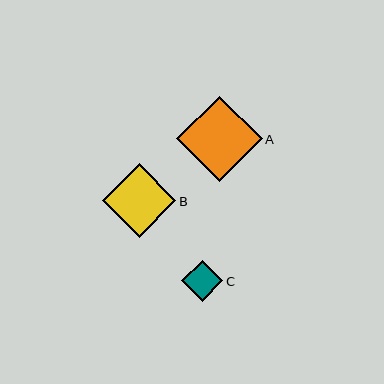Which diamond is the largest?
Diamond A is the largest with a size of approximately 86 pixels.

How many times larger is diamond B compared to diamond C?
Diamond B is approximately 1.8 times the size of diamond C.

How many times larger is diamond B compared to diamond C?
Diamond B is approximately 1.8 times the size of diamond C.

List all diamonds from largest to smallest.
From largest to smallest: A, B, C.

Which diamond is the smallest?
Diamond C is the smallest with a size of approximately 41 pixels.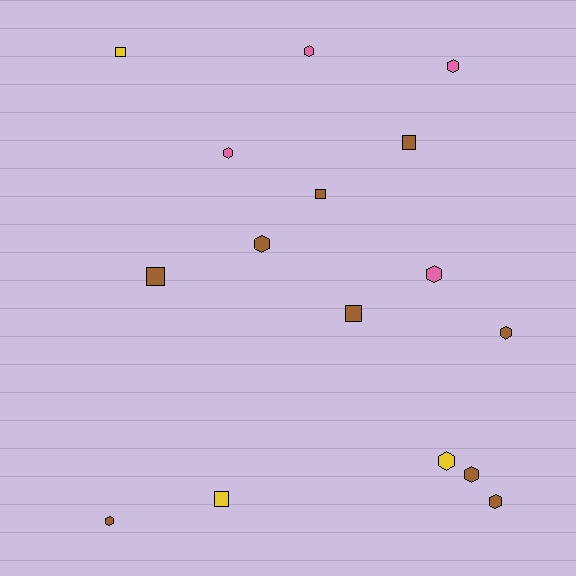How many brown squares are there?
There are 4 brown squares.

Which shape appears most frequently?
Hexagon, with 10 objects.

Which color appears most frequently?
Brown, with 9 objects.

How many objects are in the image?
There are 16 objects.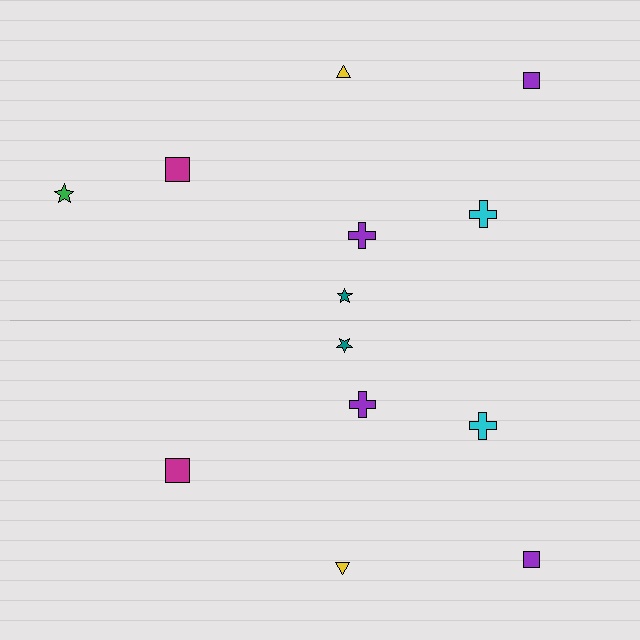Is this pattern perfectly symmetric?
No, the pattern is not perfectly symmetric. A green star is missing from the bottom side.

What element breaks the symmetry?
A green star is missing from the bottom side.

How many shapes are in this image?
There are 13 shapes in this image.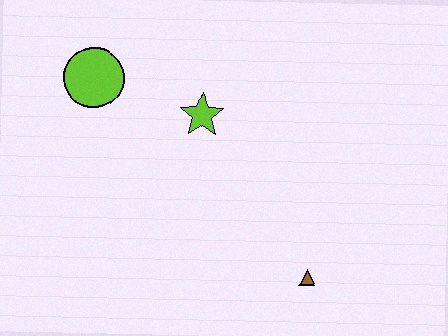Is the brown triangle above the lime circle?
No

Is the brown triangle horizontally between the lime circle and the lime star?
No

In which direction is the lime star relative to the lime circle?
The lime star is to the right of the lime circle.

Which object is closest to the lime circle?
The lime star is closest to the lime circle.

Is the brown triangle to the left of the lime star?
No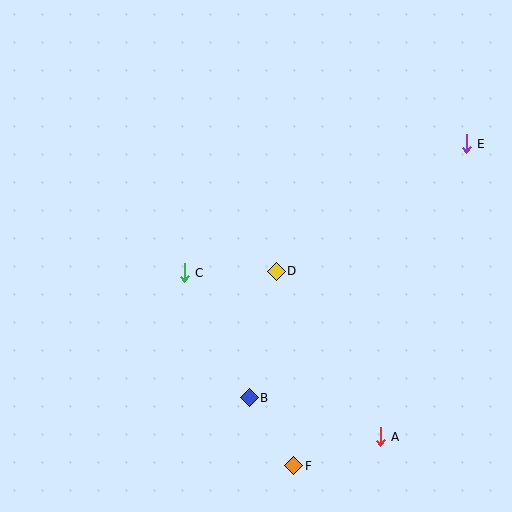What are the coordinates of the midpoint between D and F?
The midpoint between D and F is at (285, 368).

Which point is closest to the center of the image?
Point D at (276, 271) is closest to the center.